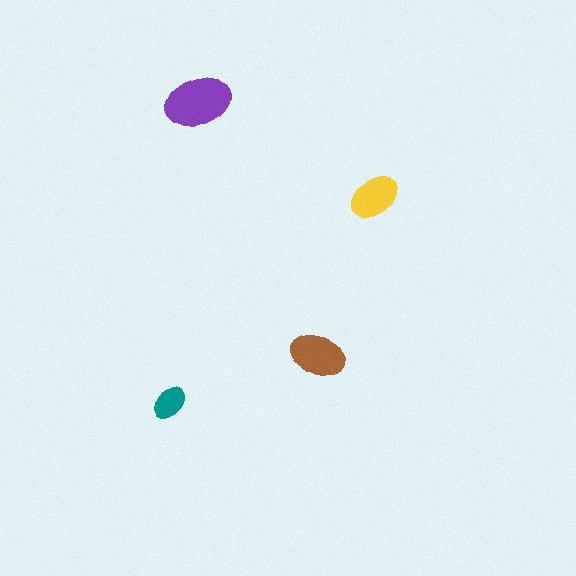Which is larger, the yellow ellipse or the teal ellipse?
The yellow one.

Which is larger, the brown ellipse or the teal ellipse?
The brown one.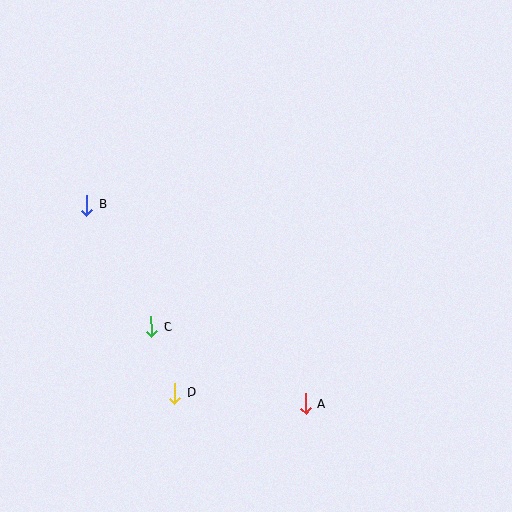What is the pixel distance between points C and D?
The distance between C and D is 70 pixels.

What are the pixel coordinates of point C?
Point C is at (151, 327).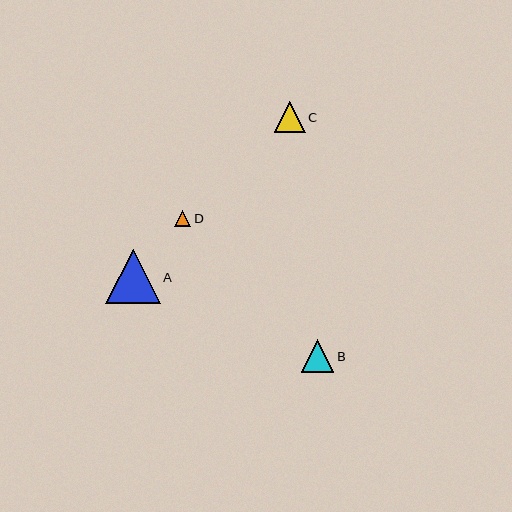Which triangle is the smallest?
Triangle D is the smallest with a size of approximately 16 pixels.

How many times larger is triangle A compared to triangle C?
Triangle A is approximately 1.8 times the size of triangle C.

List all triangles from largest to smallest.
From largest to smallest: A, B, C, D.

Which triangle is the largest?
Triangle A is the largest with a size of approximately 54 pixels.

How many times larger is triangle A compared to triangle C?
Triangle A is approximately 1.8 times the size of triangle C.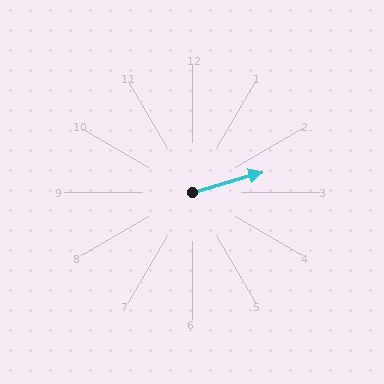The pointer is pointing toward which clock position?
Roughly 2 o'clock.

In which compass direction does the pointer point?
East.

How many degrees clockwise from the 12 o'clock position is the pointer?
Approximately 74 degrees.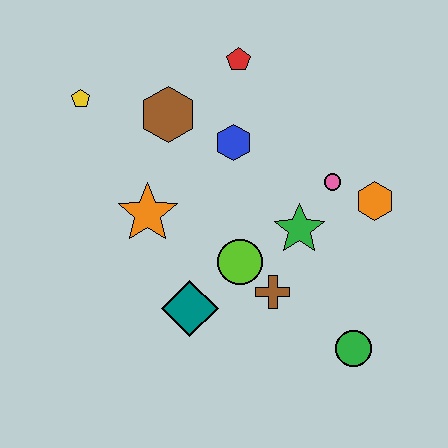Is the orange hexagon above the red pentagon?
No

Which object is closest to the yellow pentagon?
The brown hexagon is closest to the yellow pentagon.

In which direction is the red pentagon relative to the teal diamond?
The red pentagon is above the teal diamond.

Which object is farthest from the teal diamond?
The red pentagon is farthest from the teal diamond.